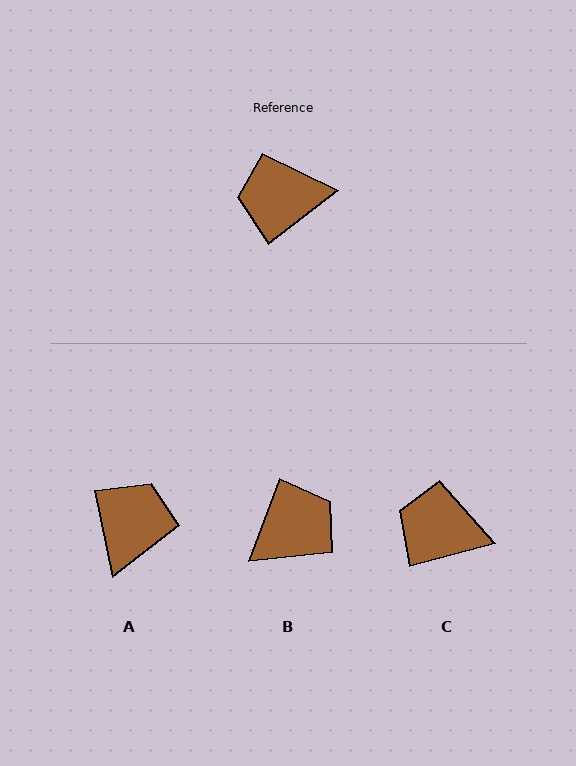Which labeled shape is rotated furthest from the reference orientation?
B, about 148 degrees away.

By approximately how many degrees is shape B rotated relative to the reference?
Approximately 148 degrees clockwise.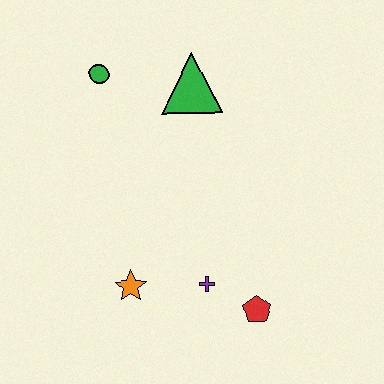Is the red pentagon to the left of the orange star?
No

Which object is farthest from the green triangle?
The red pentagon is farthest from the green triangle.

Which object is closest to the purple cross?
The red pentagon is closest to the purple cross.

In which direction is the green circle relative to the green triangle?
The green circle is to the left of the green triangle.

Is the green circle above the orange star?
Yes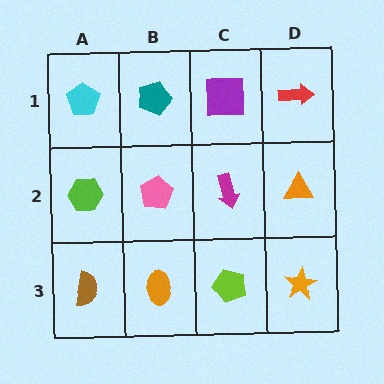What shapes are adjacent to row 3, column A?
A lime hexagon (row 2, column A), an orange ellipse (row 3, column B).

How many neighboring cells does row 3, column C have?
3.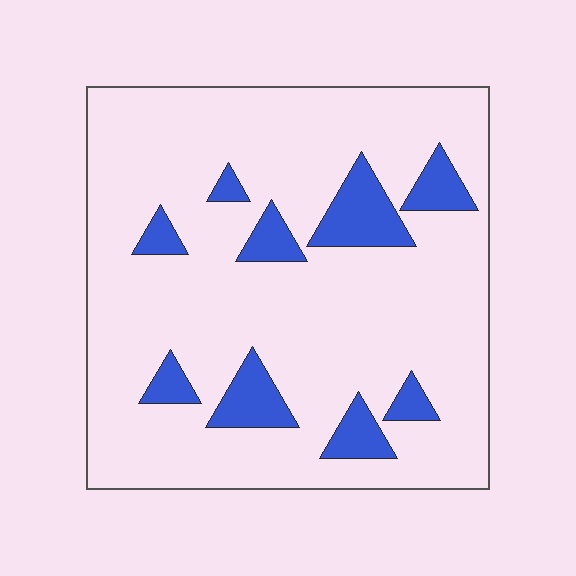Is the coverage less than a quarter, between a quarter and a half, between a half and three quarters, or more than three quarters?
Less than a quarter.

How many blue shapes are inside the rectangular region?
9.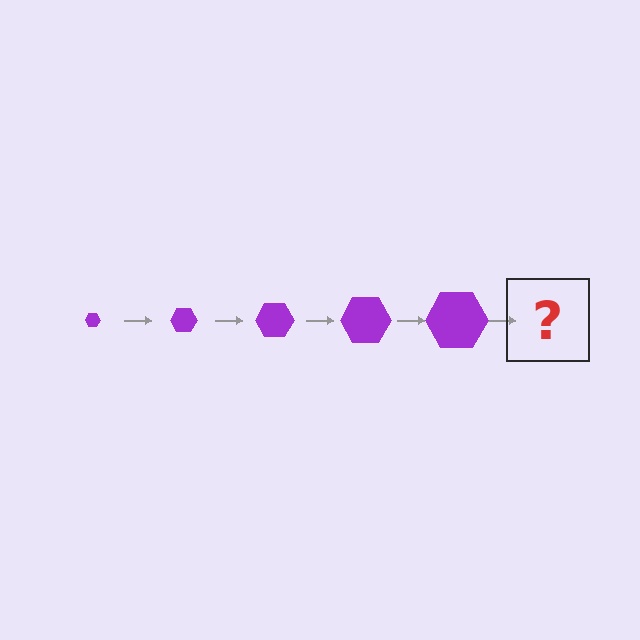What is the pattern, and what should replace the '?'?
The pattern is that the hexagon gets progressively larger each step. The '?' should be a purple hexagon, larger than the previous one.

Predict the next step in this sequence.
The next step is a purple hexagon, larger than the previous one.